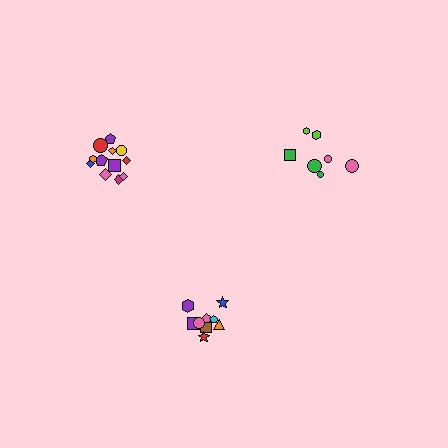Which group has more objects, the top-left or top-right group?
The top-left group.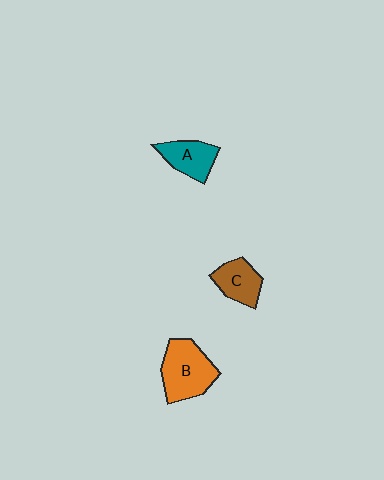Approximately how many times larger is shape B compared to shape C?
Approximately 1.6 times.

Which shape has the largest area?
Shape B (orange).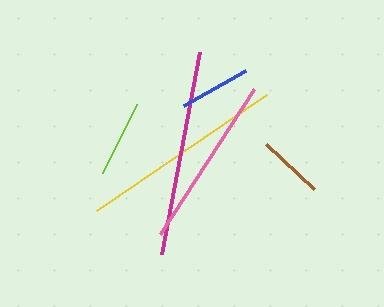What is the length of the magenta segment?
The magenta segment is approximately 206 pixels long.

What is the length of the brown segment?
The brown segment is approximately 66 pixels long.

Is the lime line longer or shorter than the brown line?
The lime line is longer than the brown line.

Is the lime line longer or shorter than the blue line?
The lime line is longer than the blue line.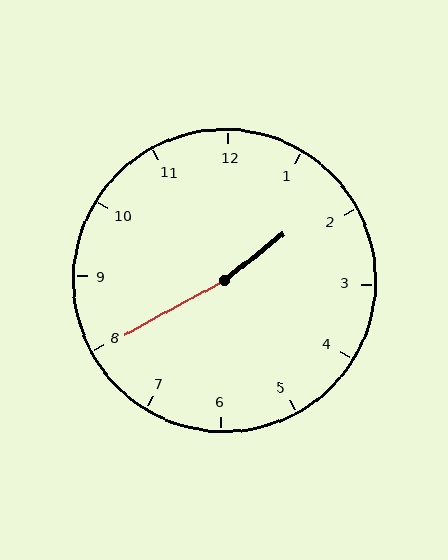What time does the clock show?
1:40.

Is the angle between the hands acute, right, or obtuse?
It is obtuse.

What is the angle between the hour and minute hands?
Approximately 170 degrees.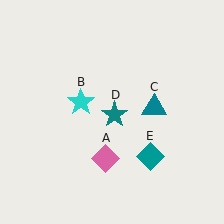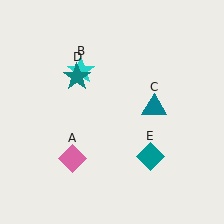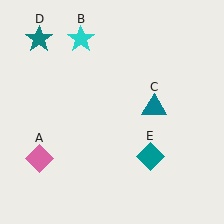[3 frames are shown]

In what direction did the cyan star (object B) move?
The cyan star (object B) moved up.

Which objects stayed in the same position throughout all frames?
Teal triangle (object C) and teal diamond (object E) remained stationary.